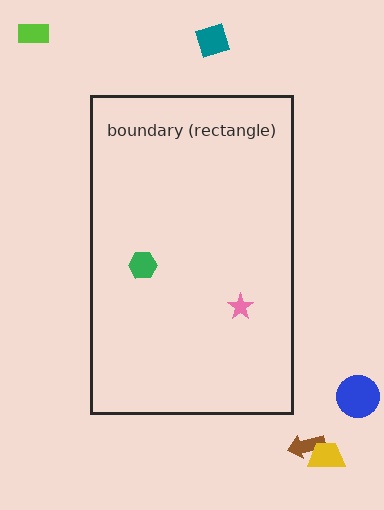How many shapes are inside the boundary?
2 inside, 5 outside.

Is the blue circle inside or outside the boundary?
Outside.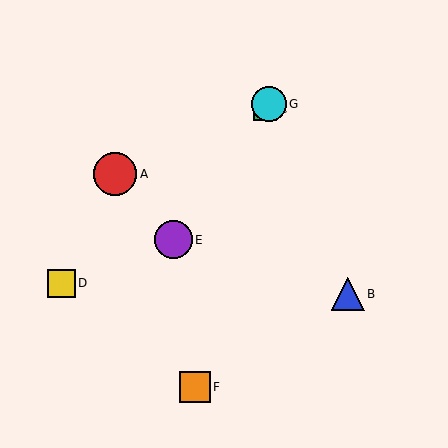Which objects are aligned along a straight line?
Objects C, E, G are aligned along a straight line.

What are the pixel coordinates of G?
Object G is at (269, 104).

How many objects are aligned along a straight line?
3 objects (C, E, G) are aligned along a straight line.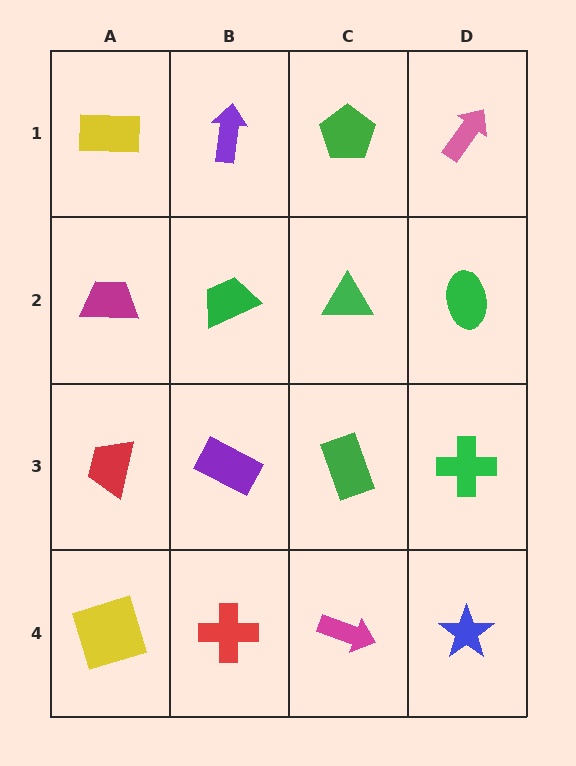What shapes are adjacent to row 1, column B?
A green trapezoid (row 2, column B), a yellow rectangle (row 1, column A), a green pentagon (row 1, column C).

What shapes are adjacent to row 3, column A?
A magenta trapezoid (row 2, column A), a yellow square (row 4, column A), a purple rectangle (row 3, column B).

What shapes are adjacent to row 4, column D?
A green cross (row 3, column D), a magenta arrow (row 4, column C).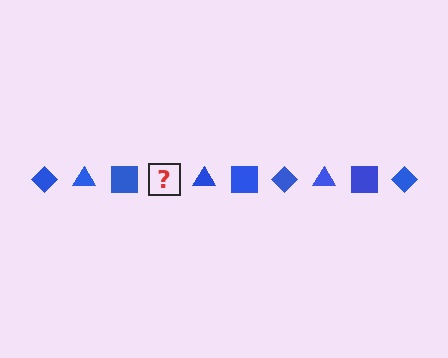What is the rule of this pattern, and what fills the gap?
The rule is that the pattern cycles through diamond, triangle, square shapes in blue. The gap should be filled with a blue diamond.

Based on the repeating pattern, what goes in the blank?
The blank should be a blue diamond.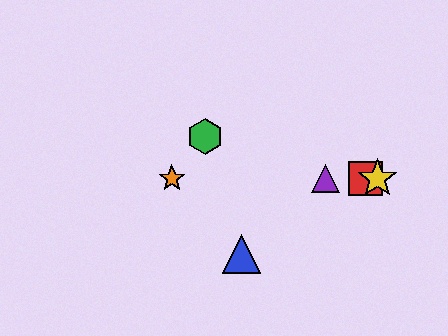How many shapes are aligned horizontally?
4 shapes (the red square, the yellow star, the purple triangle, the orange star) are aligned horizontally.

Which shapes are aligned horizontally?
The red square, the yellow star, the purple triangle, the orange star are aligned horizontally.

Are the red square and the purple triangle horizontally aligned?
Yes, both are at y≈178.